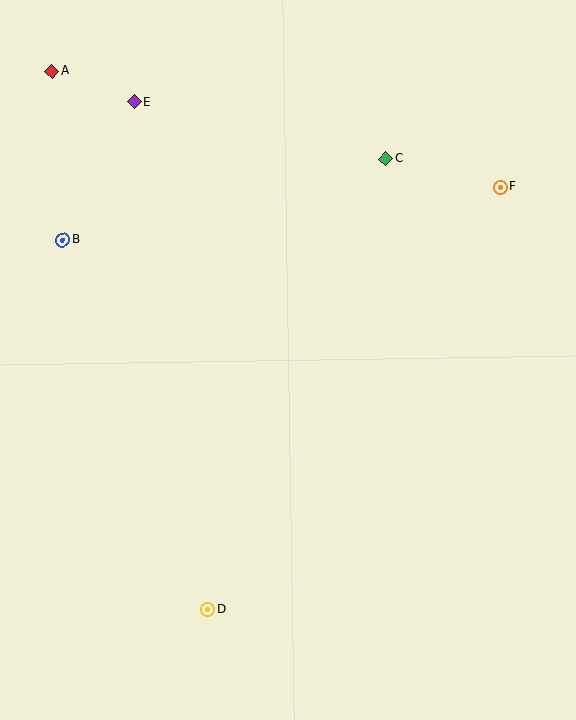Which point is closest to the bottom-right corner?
Point D is closest to the bottom-right corner.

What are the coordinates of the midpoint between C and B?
The midpoint between C and B is at (224, 199).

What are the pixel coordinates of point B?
Point B is at (63, 240).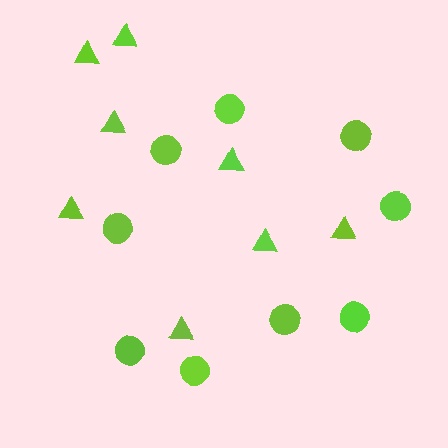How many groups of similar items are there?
There are 2 groups: one group of triangles (8) and one group of circles (9).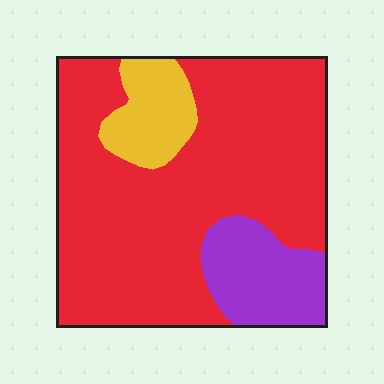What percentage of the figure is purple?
Purple takes up about one sixth (1/6) of the figure.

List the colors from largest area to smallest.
From largest to smallest: red, purple, yellow.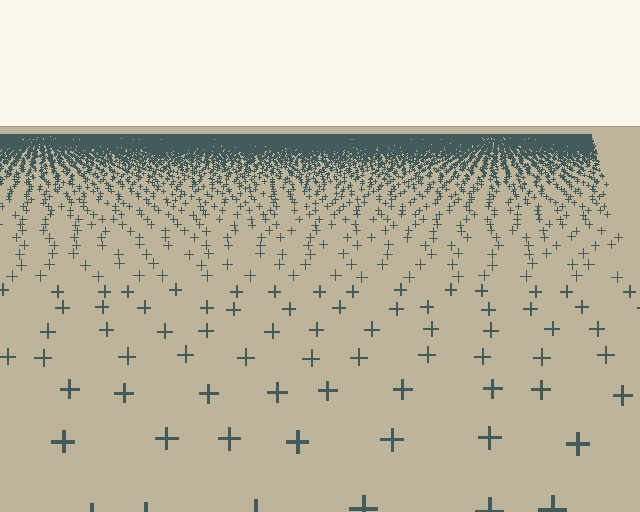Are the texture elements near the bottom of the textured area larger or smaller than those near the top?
Larger. Near the bottom, elements are closer to the viewer and appear at a bigger on-screen size.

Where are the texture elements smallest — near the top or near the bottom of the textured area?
Near the top.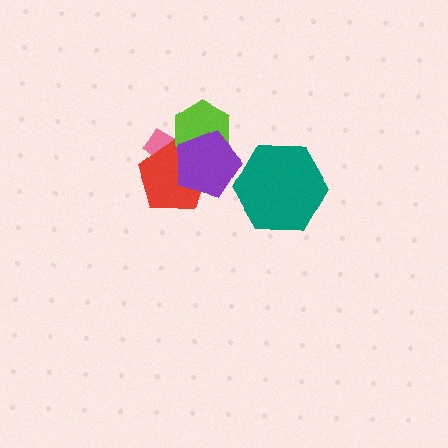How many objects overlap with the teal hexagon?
0 objects overlap with the teal hexagon.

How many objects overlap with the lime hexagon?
3 objects overlap with the lime hexagon.